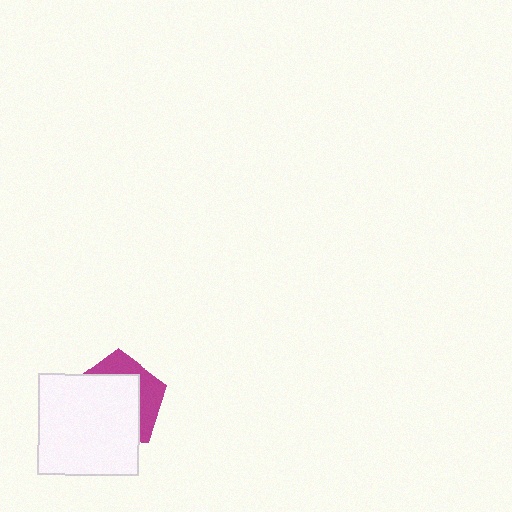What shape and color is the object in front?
The object in front is a white square.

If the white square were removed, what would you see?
You would see the complete magenta pentagon.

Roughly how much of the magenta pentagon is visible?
A small part of it is visible (roughly 34%).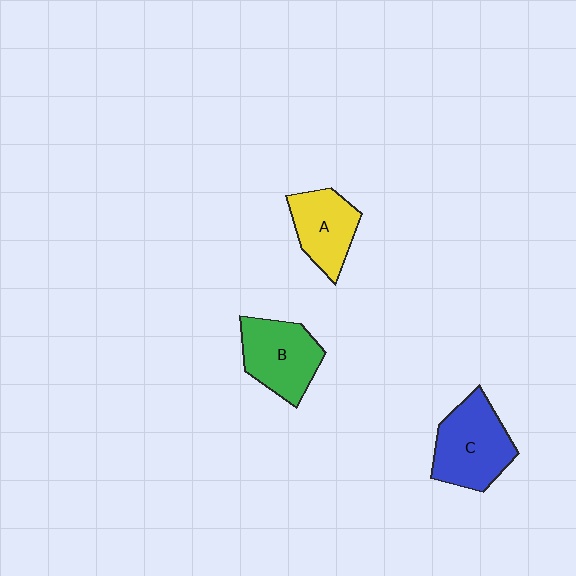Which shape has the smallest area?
Shape A (yellow).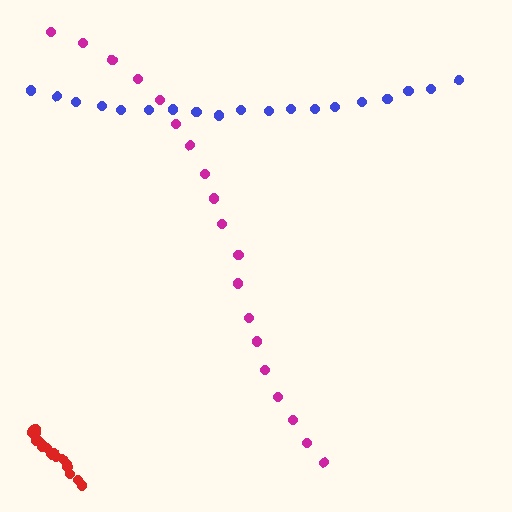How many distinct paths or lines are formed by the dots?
There are 3 distinct paths.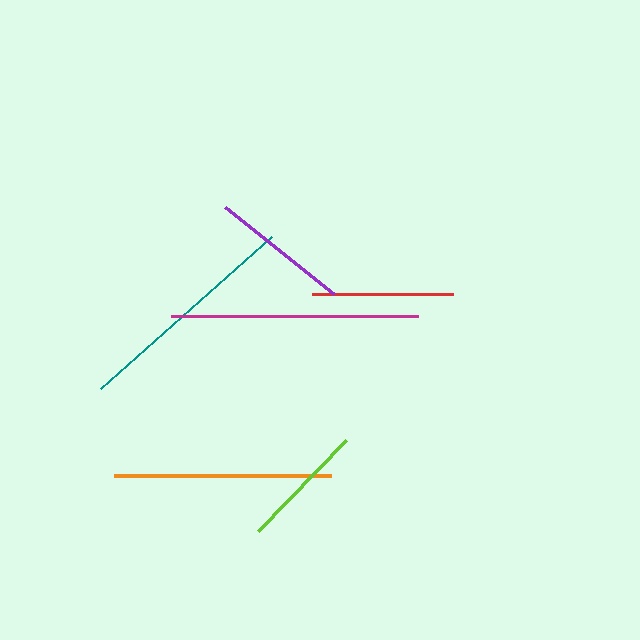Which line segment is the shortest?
The lime line is the shortest at approximately 127 pixels.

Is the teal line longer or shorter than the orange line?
The teal line is longer than the orange line.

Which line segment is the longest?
The magenta line is the longest at approximately 246 pixels.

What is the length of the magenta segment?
The magenta segment is approximately 246 pixels long.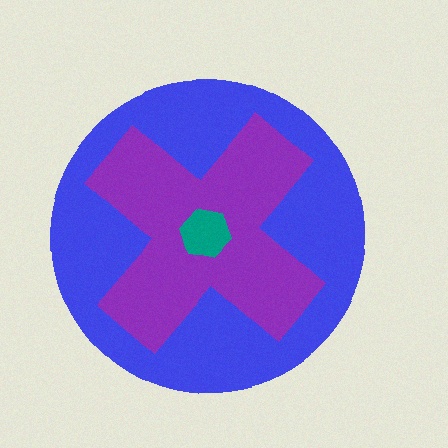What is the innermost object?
The teal hexagon.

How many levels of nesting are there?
3.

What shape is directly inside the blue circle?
The purple cross.